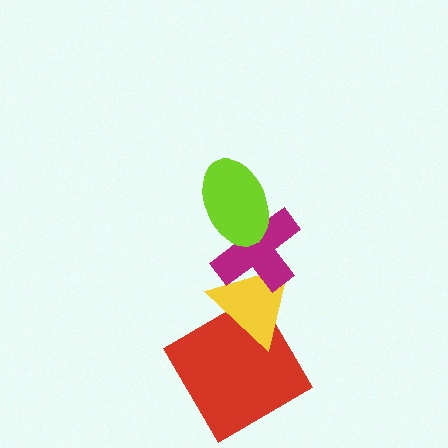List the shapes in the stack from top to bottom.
From top to bottom: the lime ellipse, the magenta cross, the yellow triangle, the red diamond.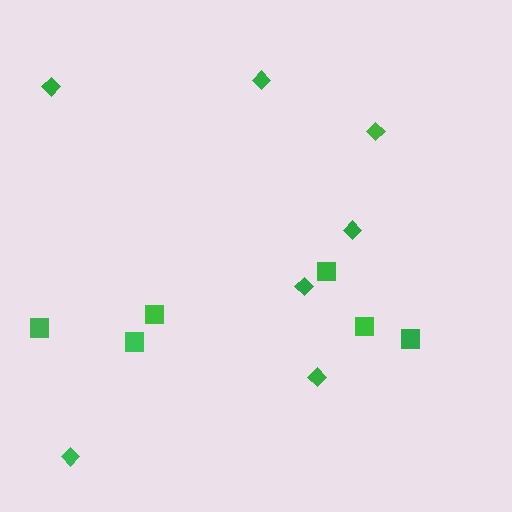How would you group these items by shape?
There are 2 groups: one group of diamonds (7) and one group of squares (6).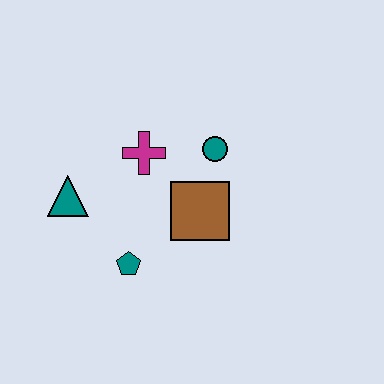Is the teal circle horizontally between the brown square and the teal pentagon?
No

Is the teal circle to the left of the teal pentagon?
No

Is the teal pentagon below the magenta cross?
Yes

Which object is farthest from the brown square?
The teal triangle is farthest from the brown square.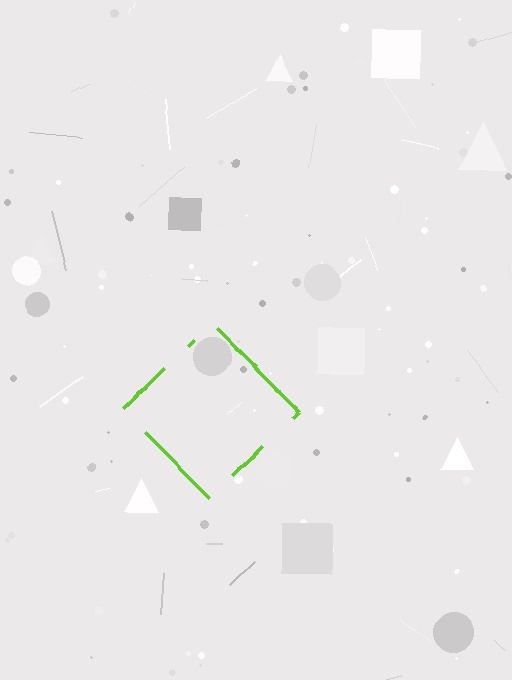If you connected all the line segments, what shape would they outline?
They would outline a diamond.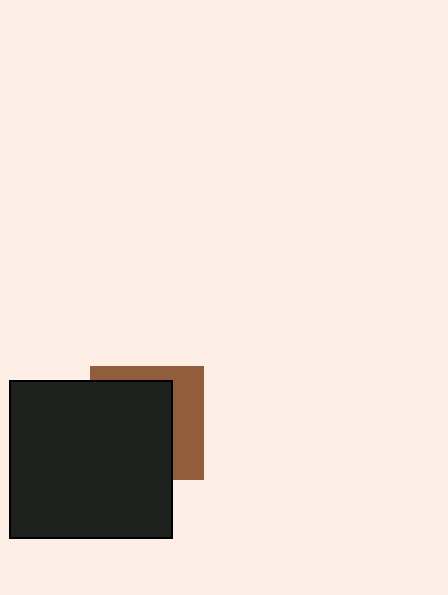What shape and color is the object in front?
The object in front is a black rectangle.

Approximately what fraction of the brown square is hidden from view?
Roughly 65% of the brown square is hidden behind the black rectangle.